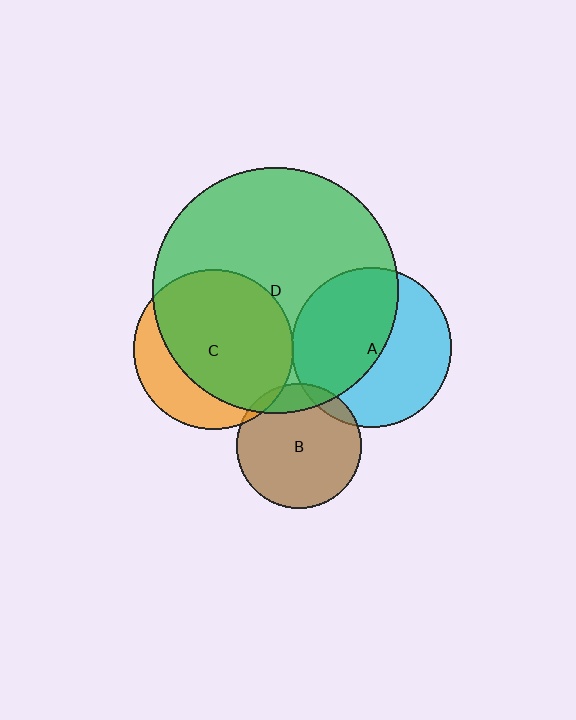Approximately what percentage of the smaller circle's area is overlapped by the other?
Approximately 5%.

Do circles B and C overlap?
Yes.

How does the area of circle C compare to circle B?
Approximately 1.7 times.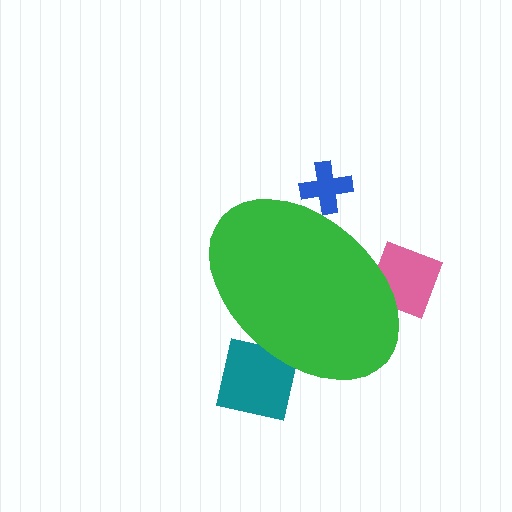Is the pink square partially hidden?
Yes, the pink square is partially hidden behind the green ellipse.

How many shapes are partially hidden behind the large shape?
3 shapes are partially hidden.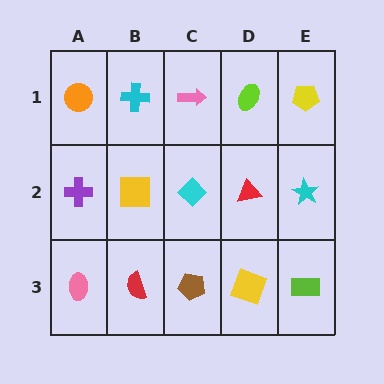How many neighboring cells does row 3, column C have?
3.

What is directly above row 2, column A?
An orange circle.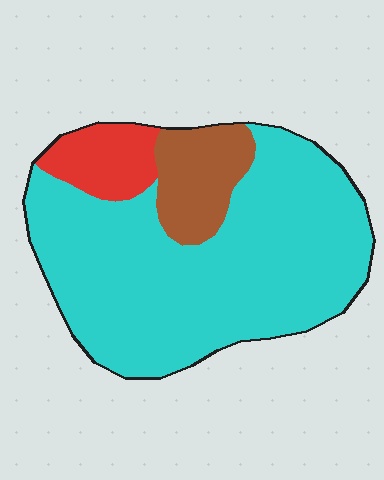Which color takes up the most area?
Cyan, at roughly 75%.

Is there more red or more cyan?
Cyan.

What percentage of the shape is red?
Red takes up less than a sixth of the shape.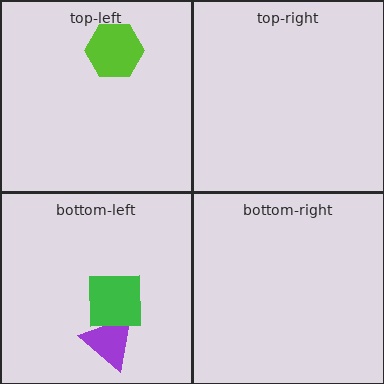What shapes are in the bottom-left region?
The purple triangle, the green square.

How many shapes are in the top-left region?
1.